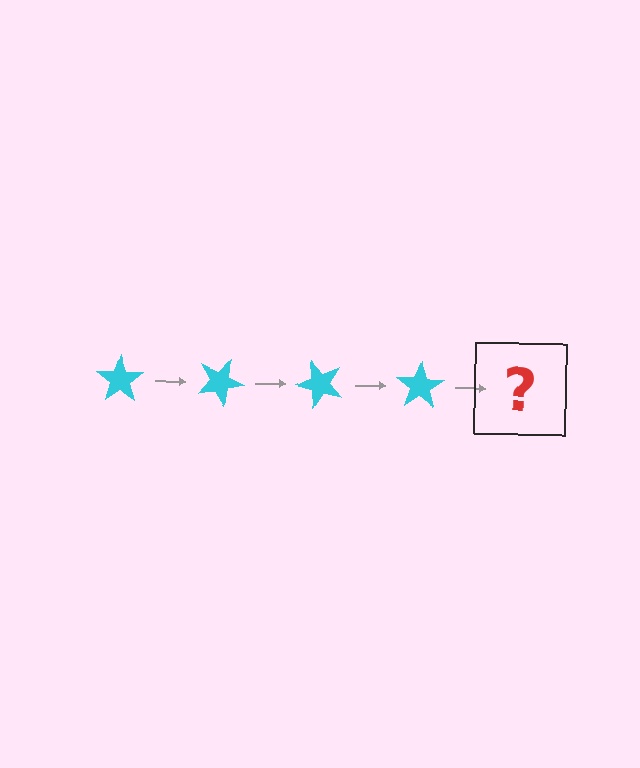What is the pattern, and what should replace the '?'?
The pattern is that the star rotates 25 degrees each step. The '?' should be a cyan star rotated 100 degrees.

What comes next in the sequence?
The next element should be a cyan star rotated 100 degrees.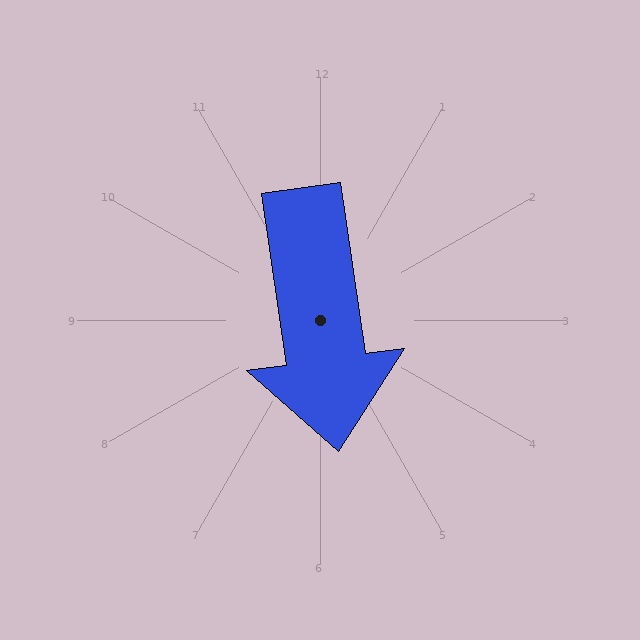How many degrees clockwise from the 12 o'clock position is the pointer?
Approximately 172 degrees.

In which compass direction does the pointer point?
South.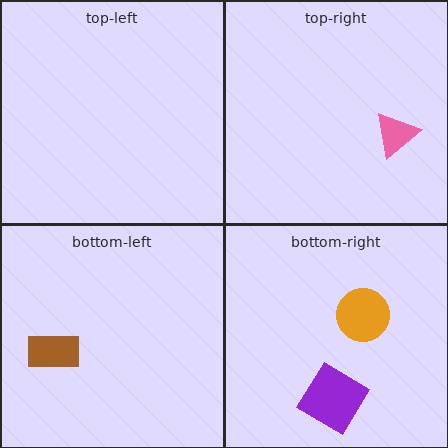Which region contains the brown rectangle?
The bottom-left region.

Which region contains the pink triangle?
The top-right region.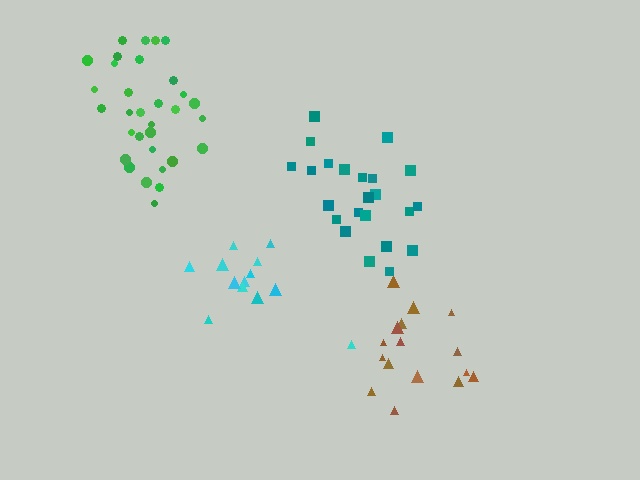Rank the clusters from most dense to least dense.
brown, green, teal, cyan.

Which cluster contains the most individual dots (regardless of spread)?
Green (32).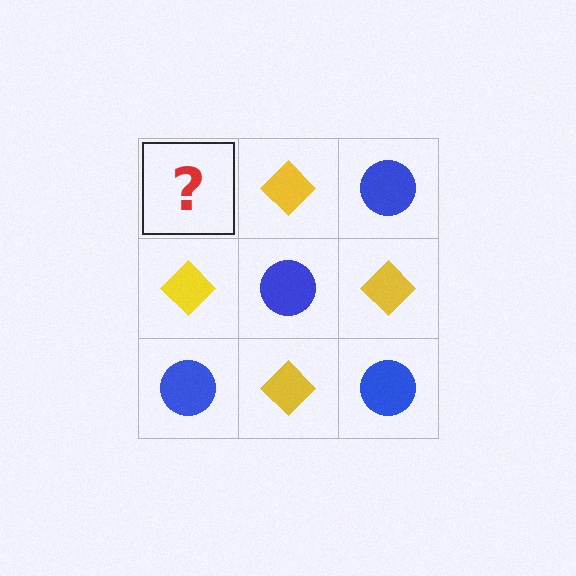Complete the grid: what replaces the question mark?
The question mark should be replaced with a blue circle.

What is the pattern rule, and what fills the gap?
The rule is that it alternates blue circle and yellow diamond in a checkerboard pattern. The gap should be filled with a blue circle.